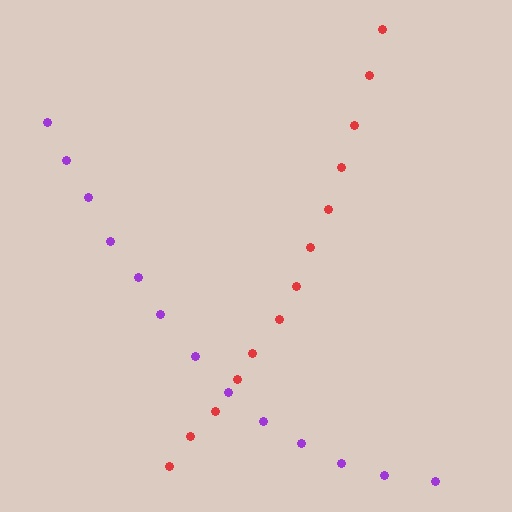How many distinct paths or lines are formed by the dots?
There are 2 distinct paths.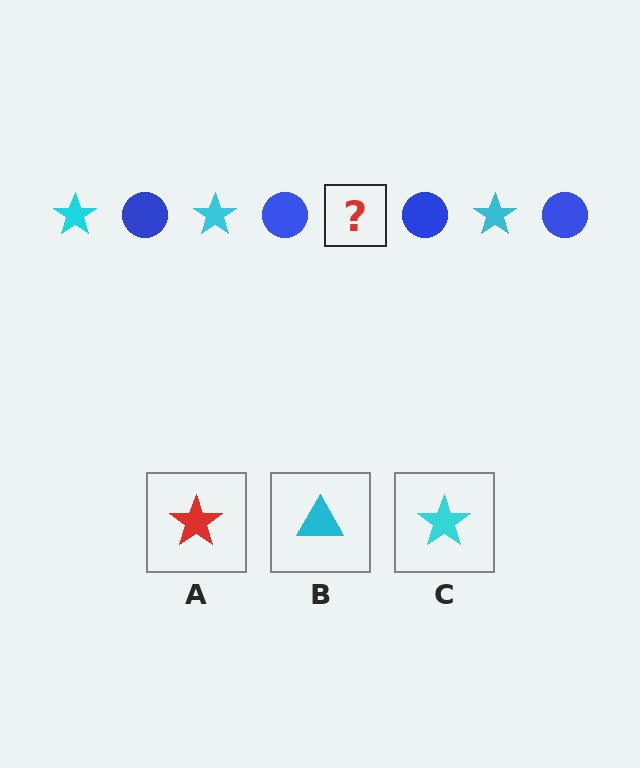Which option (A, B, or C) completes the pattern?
C.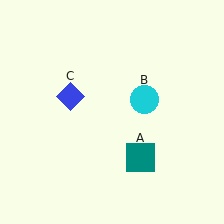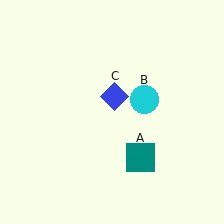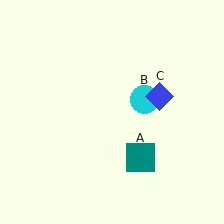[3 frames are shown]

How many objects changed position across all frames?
1 object changed position: blue diamond (object C).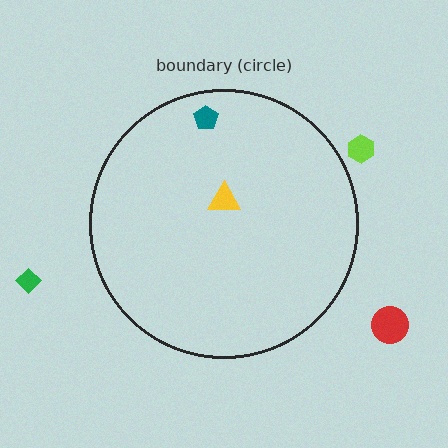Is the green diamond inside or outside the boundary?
Outside.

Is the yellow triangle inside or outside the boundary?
Inside.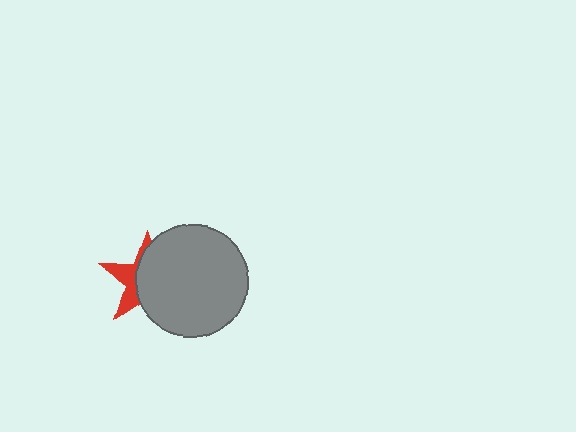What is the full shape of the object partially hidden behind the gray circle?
The partially hidden object is a red star.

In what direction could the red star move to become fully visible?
The red star could move left. That would shift it out from behind the gray circle entirely.